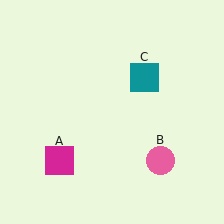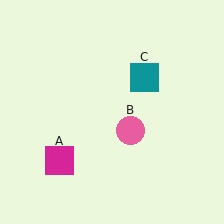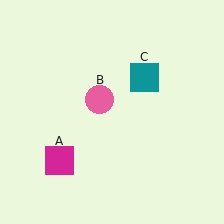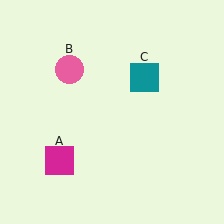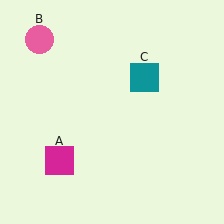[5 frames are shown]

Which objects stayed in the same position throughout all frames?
Magenta square (object A) and teal square (object C) remained stationary.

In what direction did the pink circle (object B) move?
The pink circle (object B) moved up and to the left.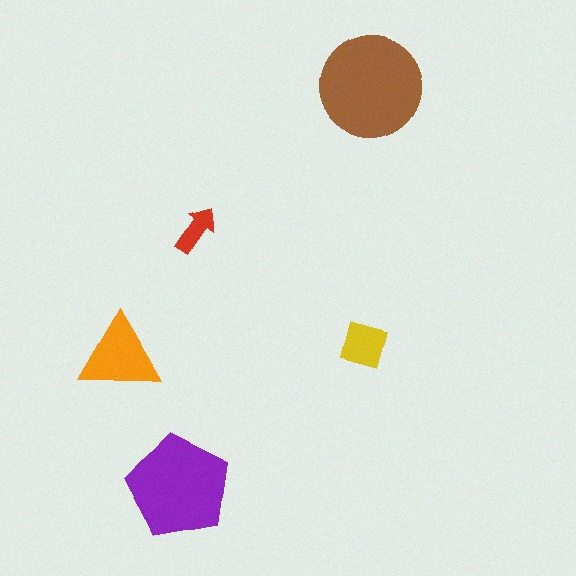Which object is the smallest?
The red arrow.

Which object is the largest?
The brown circle.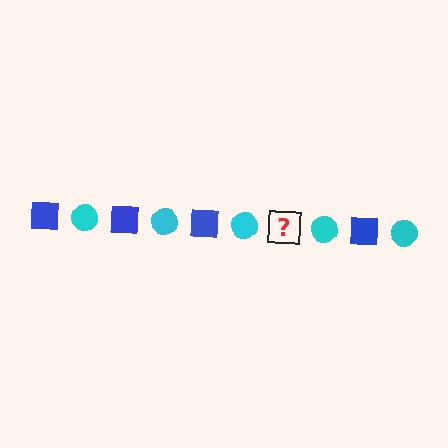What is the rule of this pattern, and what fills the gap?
The rule is that the pattern alternates between blue square and cyan circle. The gap should be filled with a blue square.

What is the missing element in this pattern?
The missing element is a blue square.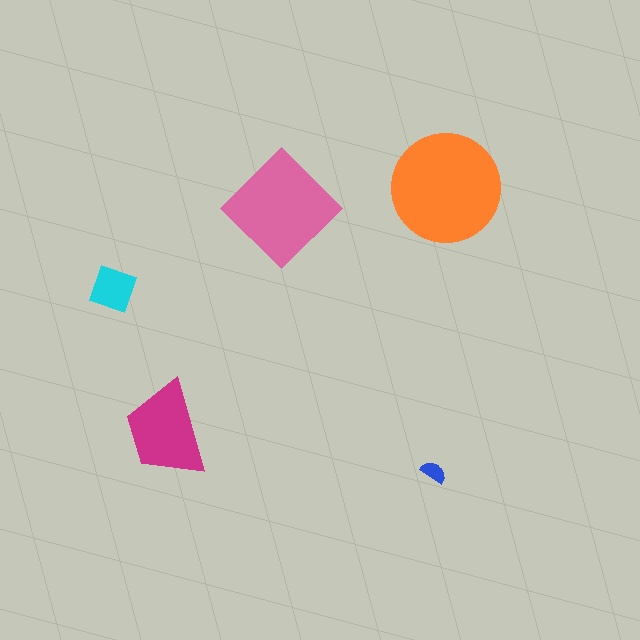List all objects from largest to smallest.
The orange circle, the pink diamond, the magenta trapezoid, the cyan square, the blue semicircle.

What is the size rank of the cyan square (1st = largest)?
4th.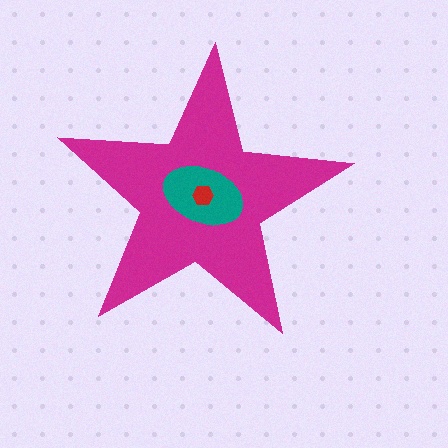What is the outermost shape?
The magenta star.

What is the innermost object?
The red hexagon.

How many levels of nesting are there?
3.